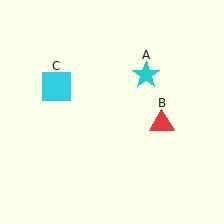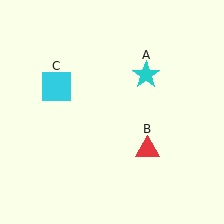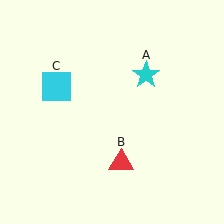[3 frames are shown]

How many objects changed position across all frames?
1 object changed position: red triangle (object B).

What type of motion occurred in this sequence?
The red triangle (object B) rotated clockwise around the center of the scene.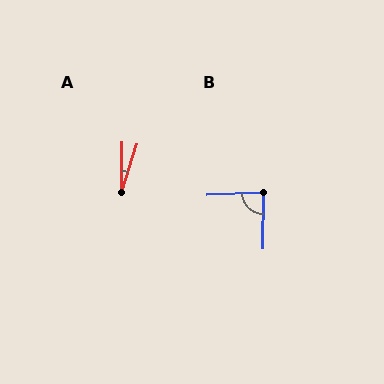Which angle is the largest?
B, at approximately 87 degrees.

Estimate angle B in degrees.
Approximately 87 degrees.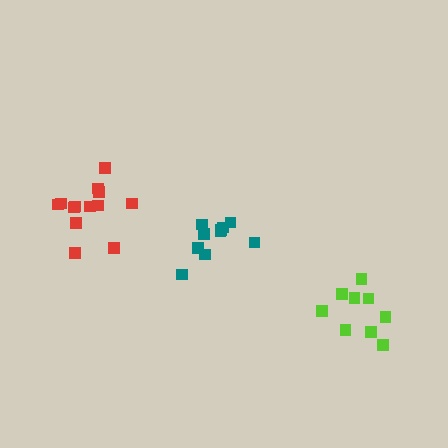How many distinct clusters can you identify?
There are 3 distinct clusters.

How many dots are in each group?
Group 1: 9 dots, Group 2: 13 dots, Group 3: 11 dots (33 total).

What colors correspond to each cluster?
The clusters are colored: lime, red, teal.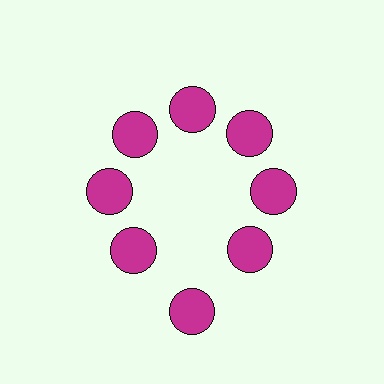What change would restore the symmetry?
The symmetry would be restored by moving it inward, back onto the ring so that all 8 circles sit at equal angles and equal distance from the center.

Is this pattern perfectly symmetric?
No. The 8 magenta circles are arranged in a ring, but one element near the 6 o'clock position is pushed outward from the center, breaking the 8-fold rotational symmetry.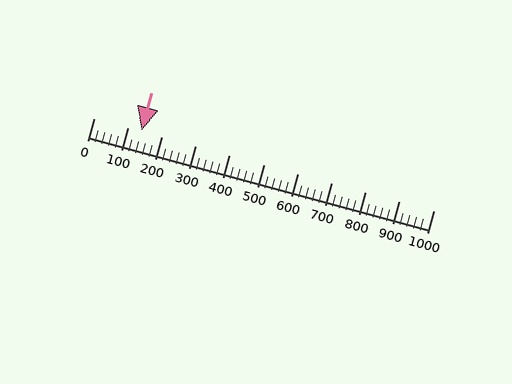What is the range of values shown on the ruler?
The ruler shows values from 0 to 1000.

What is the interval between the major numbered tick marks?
The major tick marks are spaced 100 units apart.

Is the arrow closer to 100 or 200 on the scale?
The arrow is closer to 100.